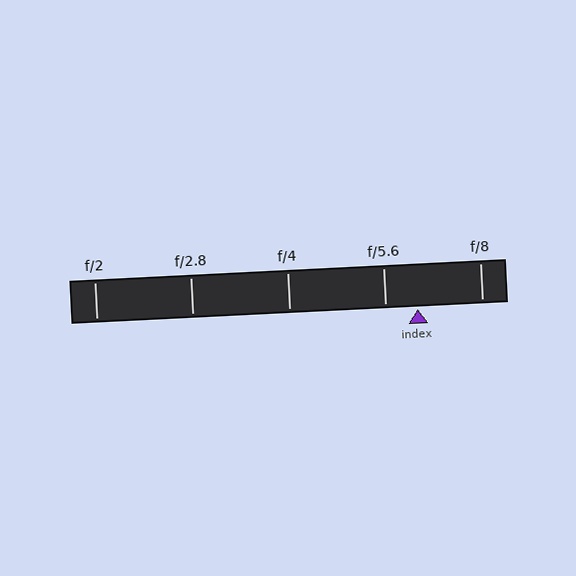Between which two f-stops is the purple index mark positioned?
The index mark is between f/5.6 and f/8.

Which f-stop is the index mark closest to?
The index mark is closest to f/5.6.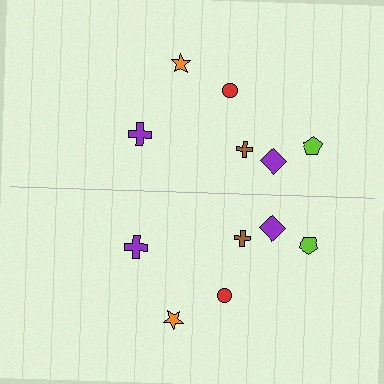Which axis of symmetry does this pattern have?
The pattern has a horizontal axis of symmetry running through the center of the image.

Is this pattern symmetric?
Yes, this pattern has bilateral (reflection) symmetry.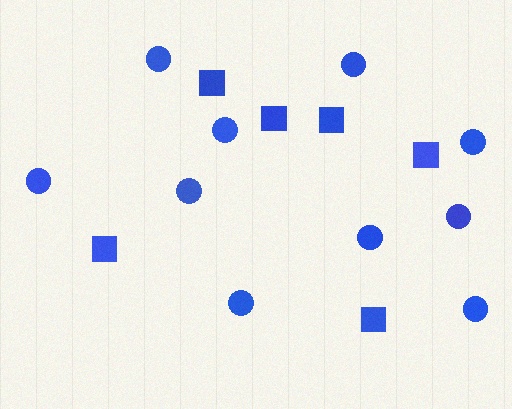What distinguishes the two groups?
There are 2 groups: one group of squares (6) and one group of circles (10).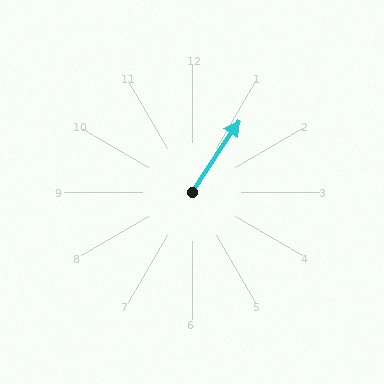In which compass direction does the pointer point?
Northeast.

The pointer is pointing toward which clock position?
Roughly 1 o'clock.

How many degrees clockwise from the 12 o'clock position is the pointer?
Approximately 33 degrees.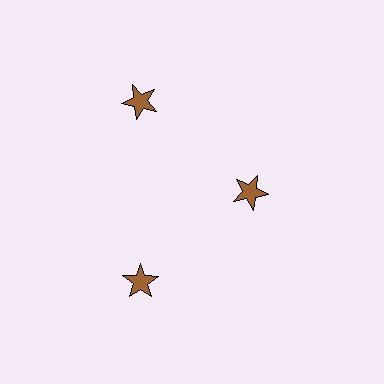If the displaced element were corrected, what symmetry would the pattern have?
It would have 3-fold rotational symmetry — the pattern would map onto itself every 120 degrees.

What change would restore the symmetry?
The symmetry would be restored by moving it outward, back onto the ring so that all 3 stars sit at equal angles and equal distance from the center.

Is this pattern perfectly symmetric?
No. The 3 brown stars are arranged in a ring, but one element near the 3 o'clock position is pulled inward toward the center, breaking the 3-fold rotational symmetry.